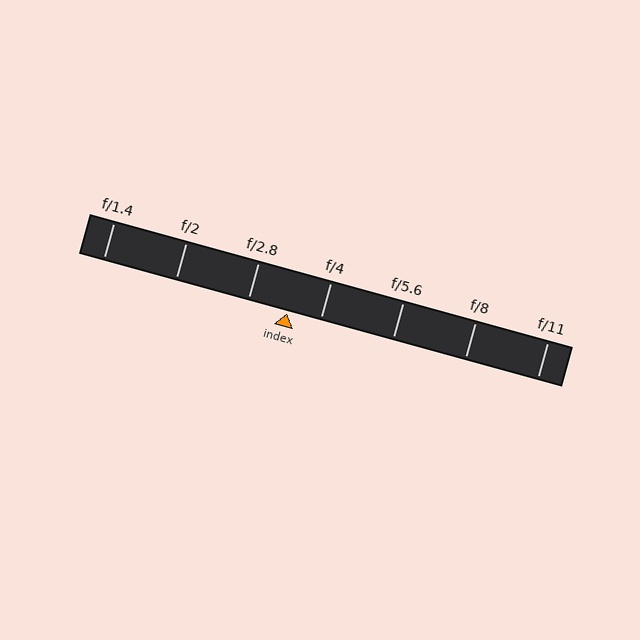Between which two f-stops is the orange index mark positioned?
The index mark is between f/2.8 and f/4.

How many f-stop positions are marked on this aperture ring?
There are 7 f-stop positions marked.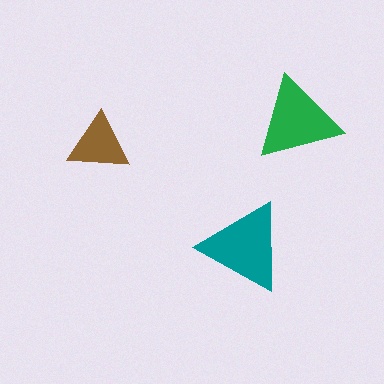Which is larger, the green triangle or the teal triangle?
The teal one.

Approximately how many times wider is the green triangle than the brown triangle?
About 1.5 times wider.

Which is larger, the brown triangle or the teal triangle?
The teal one.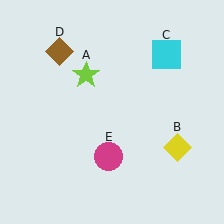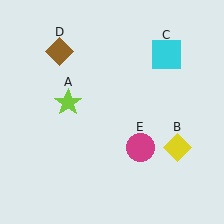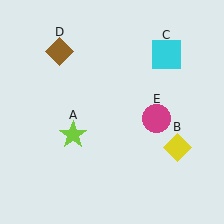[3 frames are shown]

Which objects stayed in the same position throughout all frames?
Yellow diamond (object B) and cyan square (object C) and brown diamond (object D) remained stationary.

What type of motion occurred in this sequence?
The lime star (object A), magenta circle (object E) rotated counterclockwise around the center of the scene.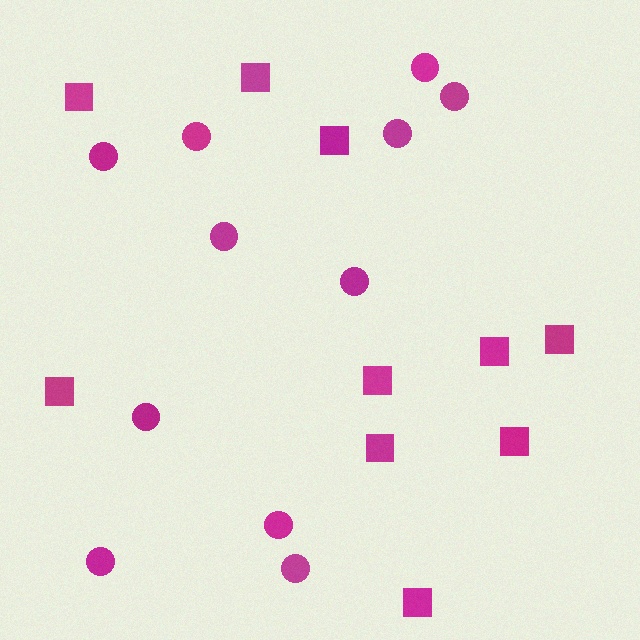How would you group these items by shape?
There are 2 groups: one group of squares (10) and one group of circles (11).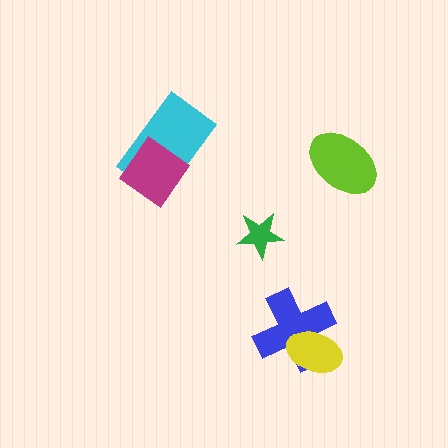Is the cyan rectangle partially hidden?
Yes, it is partially covered by another shape.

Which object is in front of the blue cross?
The yellow ellipse is in front of the blue cross.